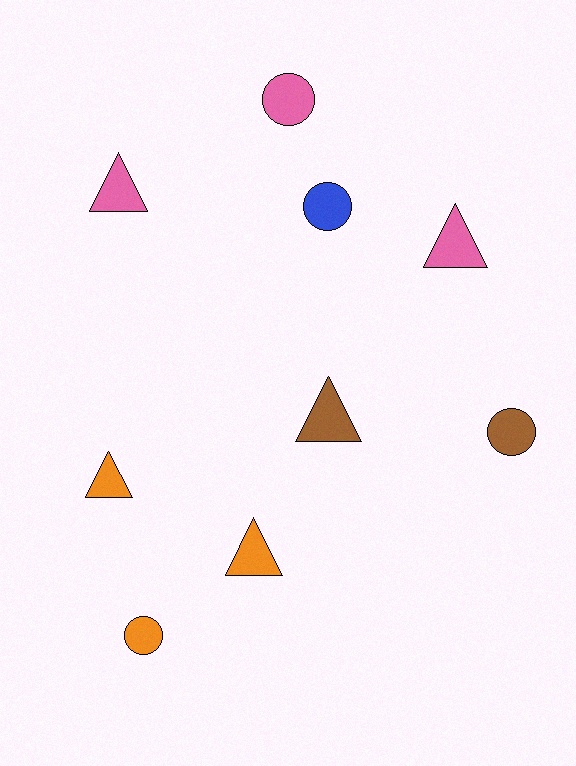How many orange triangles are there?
There are 2 orange triangles.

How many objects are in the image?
There are 9 objects.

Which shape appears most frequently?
Triangle, with 5 objects.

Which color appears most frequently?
Pink, with 3 objects.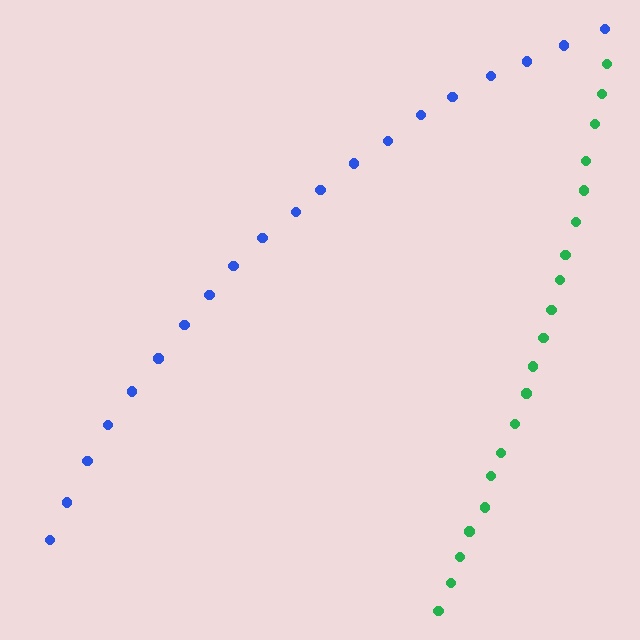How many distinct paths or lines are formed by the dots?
There are 2 distinct paths.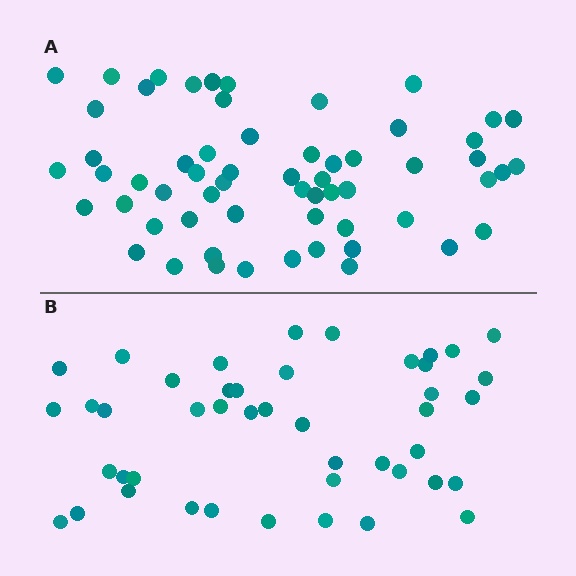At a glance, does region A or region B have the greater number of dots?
Region A (the top region) has more dots.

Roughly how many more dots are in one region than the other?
Region A has approximately 15 more dots than region B.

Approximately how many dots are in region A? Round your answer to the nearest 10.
About 60 dots.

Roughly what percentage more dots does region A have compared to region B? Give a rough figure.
About 35% more.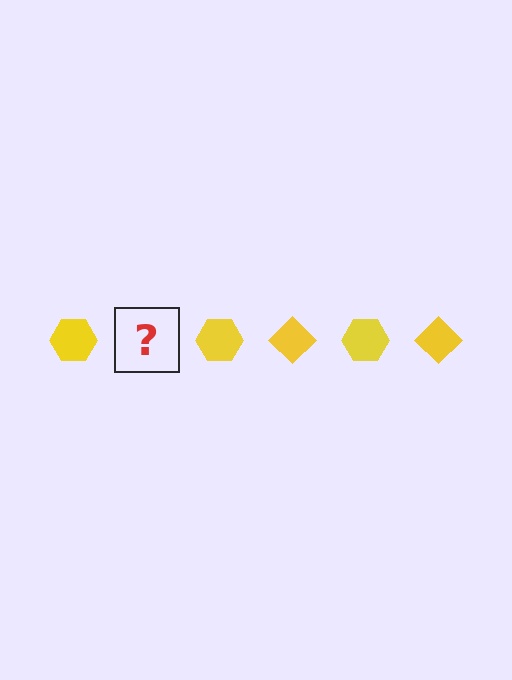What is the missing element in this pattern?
The missing element is a yellow diamond.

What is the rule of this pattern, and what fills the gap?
The rule is that the pattern cycles through hexagon, diamond shapes in yellow. The gap should be filled with a yellow diamond.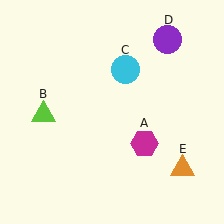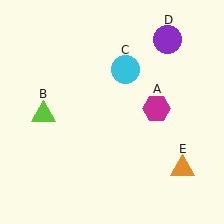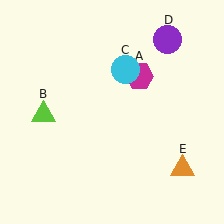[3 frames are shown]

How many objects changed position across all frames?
1 object changed position: magenta hexagon (object A).